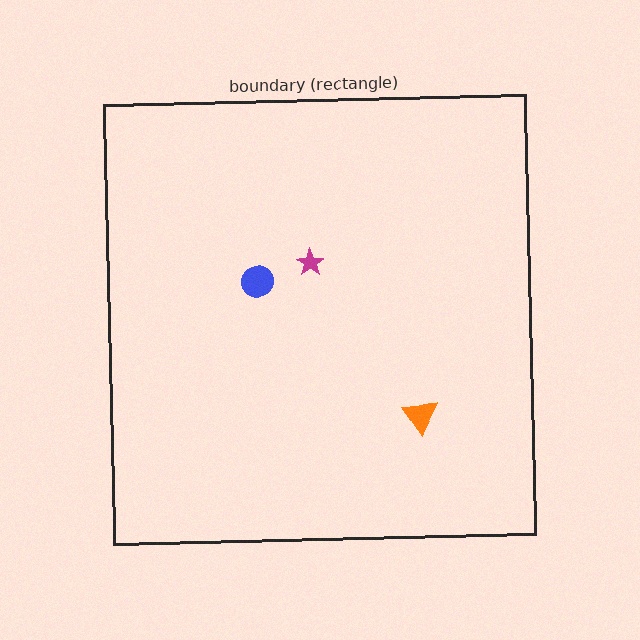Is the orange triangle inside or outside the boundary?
Inside.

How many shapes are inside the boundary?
3 inside, 0 outside.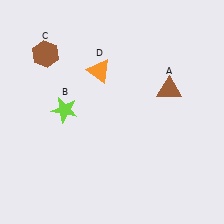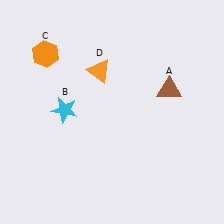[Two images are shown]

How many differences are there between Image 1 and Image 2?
There are 2 differences between the two images.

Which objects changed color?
B changed from lime to cyan. C changed from brown to orange.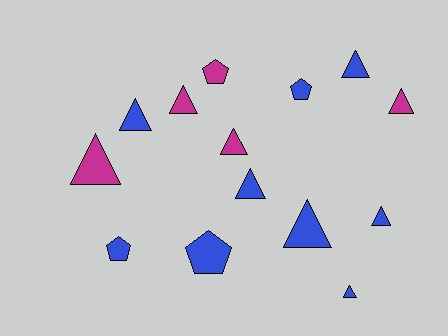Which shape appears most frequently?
Triangle, with 10 objects.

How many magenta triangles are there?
There are 4 magenta triangles.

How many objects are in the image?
There are 14 objects.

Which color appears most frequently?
Blue, with 9 objects.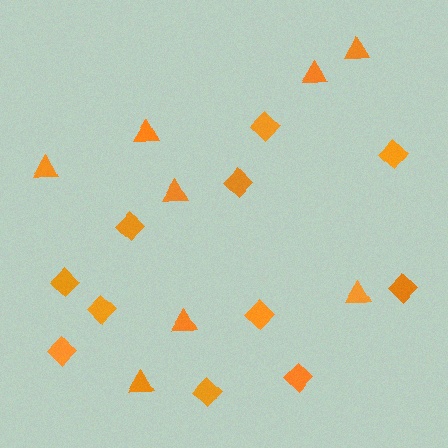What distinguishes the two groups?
There are 2 groups: one group of triangles (8) and one group of diamonds (11).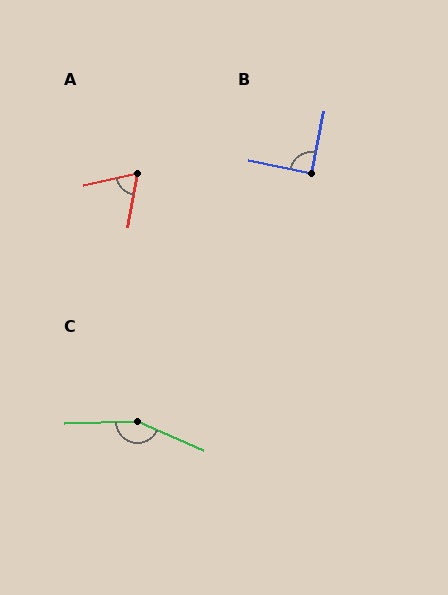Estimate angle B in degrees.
Approximately 89 degrees.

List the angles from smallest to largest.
A (68°), B (89°), C (155°).